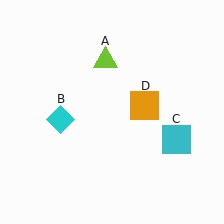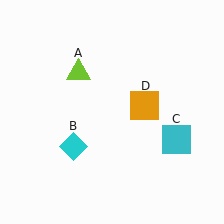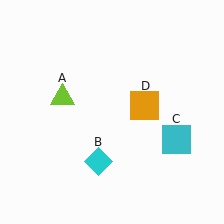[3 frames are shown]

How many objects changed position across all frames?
2 objects changed position: lime triangle (object A), cyan diamond (object B).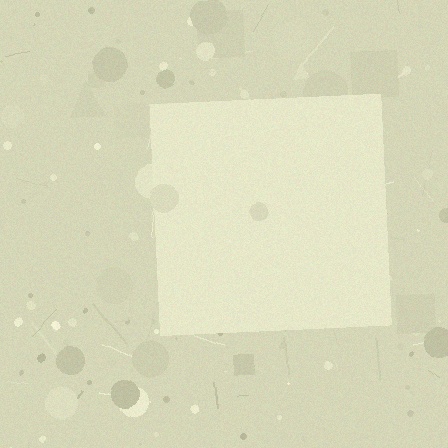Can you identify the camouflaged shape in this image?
The camouflaged shape is a square.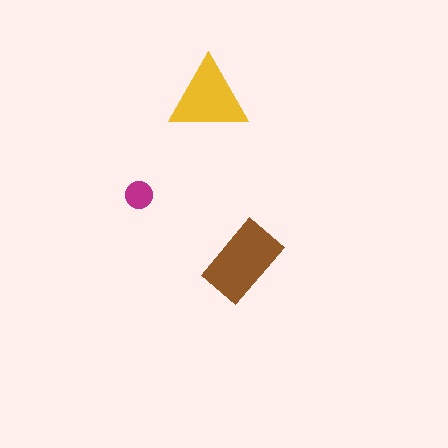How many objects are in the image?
There are 3 objects in the image.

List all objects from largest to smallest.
The brown rectangle, the yellow triangle, the magenta circle.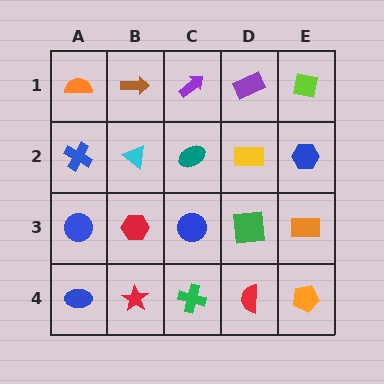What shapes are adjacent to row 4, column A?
A blue circle (row 3, column A), a red star (row 4, column B).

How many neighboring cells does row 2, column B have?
4.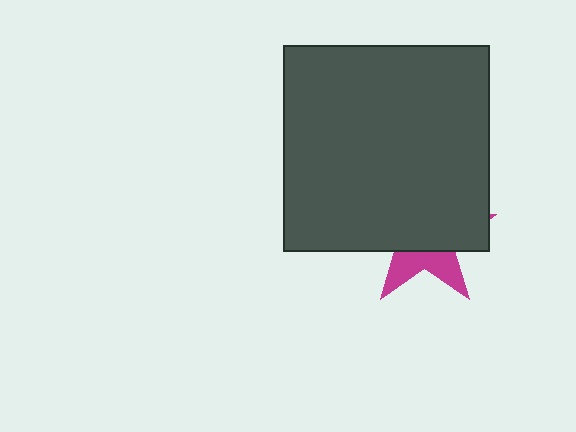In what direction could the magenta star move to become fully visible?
The magenta star could move down. That would shift it out from behind the dark gray square entirely.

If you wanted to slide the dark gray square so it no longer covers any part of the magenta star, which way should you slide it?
Slide it up — that is the most direct way to separate the two shapes.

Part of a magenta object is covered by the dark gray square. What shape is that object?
It is a star.